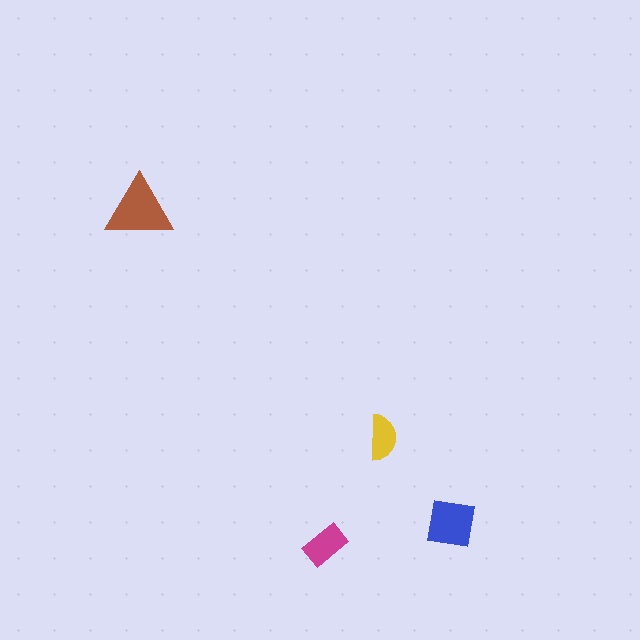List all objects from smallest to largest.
The yellow semicircle, the magenta rectangle, the blue square, the brown triangle.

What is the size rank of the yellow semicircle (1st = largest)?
4th.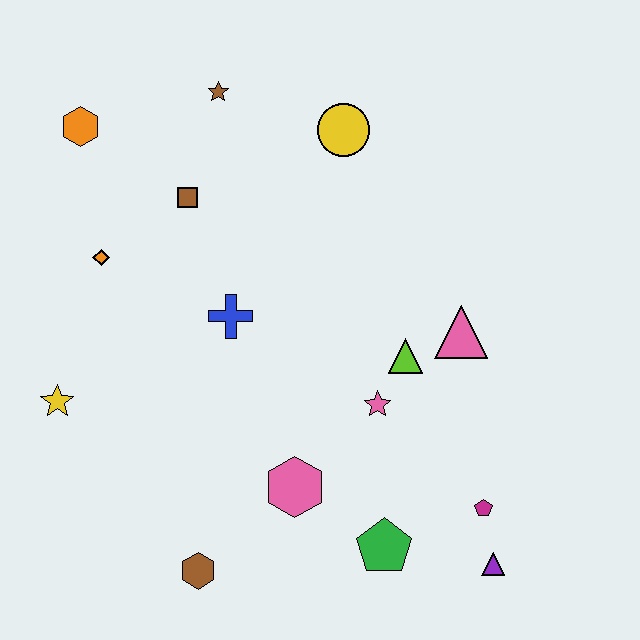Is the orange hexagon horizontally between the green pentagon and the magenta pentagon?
No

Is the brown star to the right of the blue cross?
No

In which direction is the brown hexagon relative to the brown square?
The brown hexagon is below the brown square.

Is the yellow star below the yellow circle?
Yes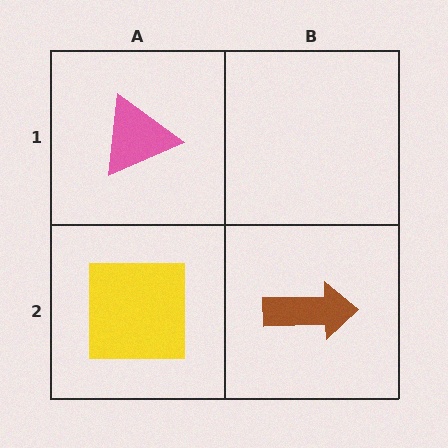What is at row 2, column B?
A brown arrow.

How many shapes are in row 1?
1 shape.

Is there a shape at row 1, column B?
No, that cell is empty.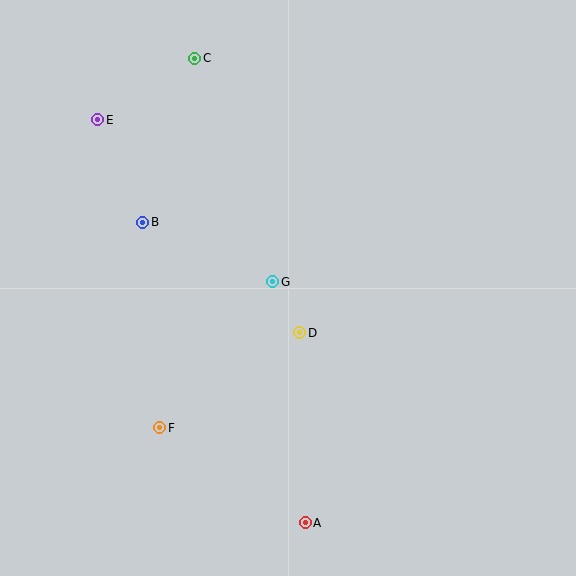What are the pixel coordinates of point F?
Point F is at (160, 428).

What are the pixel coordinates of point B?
Point B is at (143, 222).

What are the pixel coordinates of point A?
Point A is at (305, 523).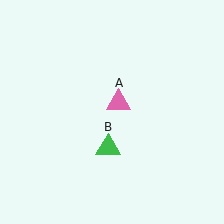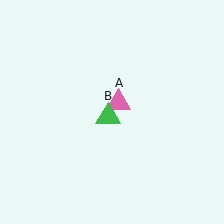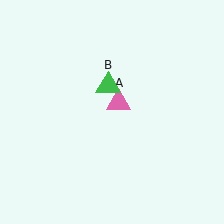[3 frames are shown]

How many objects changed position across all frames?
1 object changed position: green triangle (object B).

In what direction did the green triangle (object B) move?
The green triangle (object B) moved up.